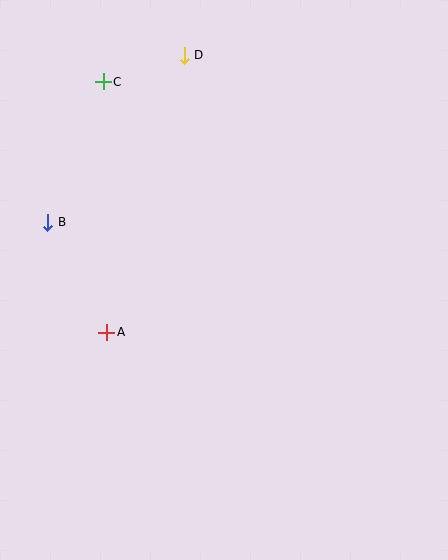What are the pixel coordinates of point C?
Point C is at (103, 82).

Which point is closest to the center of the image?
Point A at (107, 332) is closest to the center.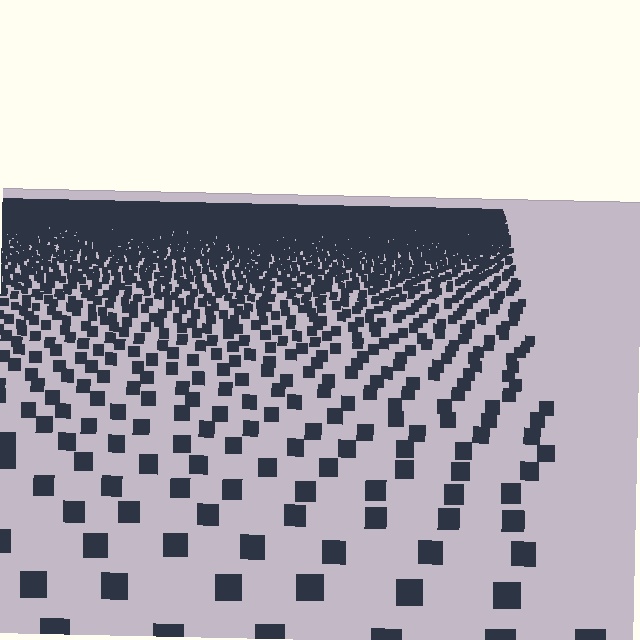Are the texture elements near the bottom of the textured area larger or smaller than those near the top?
Larger. Near the bottom, elements are closer to the viewer and appear at a bigger on-screen size.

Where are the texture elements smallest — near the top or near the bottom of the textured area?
Near the top.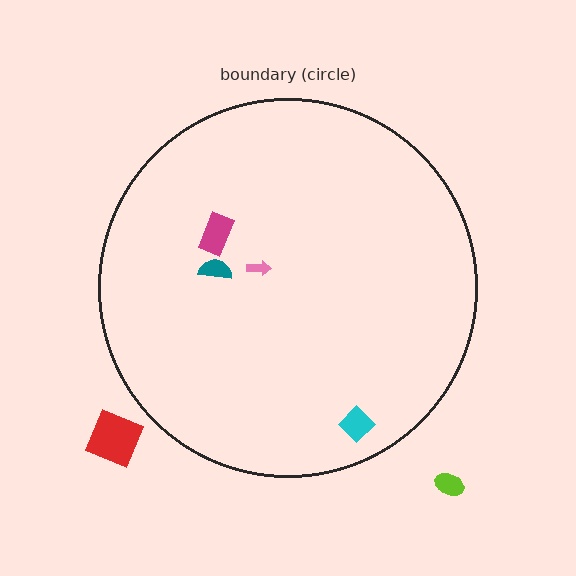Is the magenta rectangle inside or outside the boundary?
Inside.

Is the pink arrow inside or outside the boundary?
Inside.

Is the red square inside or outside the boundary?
Outside.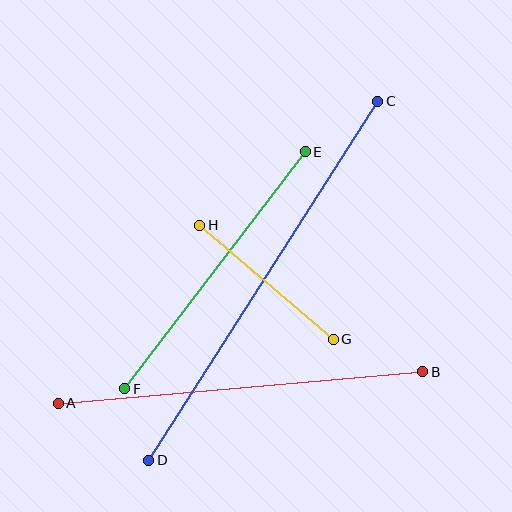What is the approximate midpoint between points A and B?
The midpoint is at approximately (241, 388) pixels.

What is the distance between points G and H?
The distance is approximately 176 pixels.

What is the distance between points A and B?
The distance is approximately 366 pixels.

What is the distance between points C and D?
The distance is approximately 426 pixels.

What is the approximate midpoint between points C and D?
The midpoint is at approximately (263, 281) pixels.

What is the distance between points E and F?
The distance is approximately 298 pixels.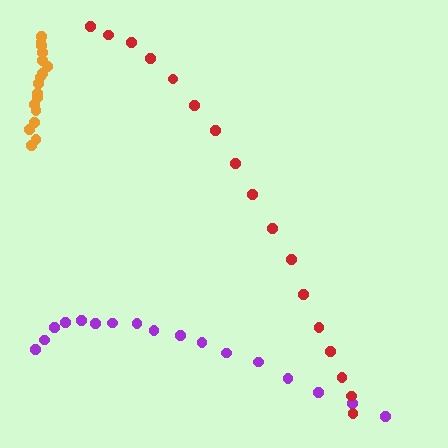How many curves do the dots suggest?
There are 3 distinct paths.